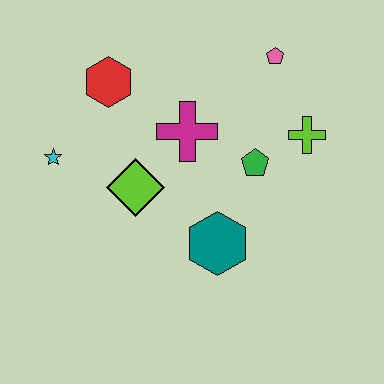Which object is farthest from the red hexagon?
The lime cross is farthest from the red hexagon.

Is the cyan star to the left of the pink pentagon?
Yes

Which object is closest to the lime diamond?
The magenta cross is closest to the lime diamond.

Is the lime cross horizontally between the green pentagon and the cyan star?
No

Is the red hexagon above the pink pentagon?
No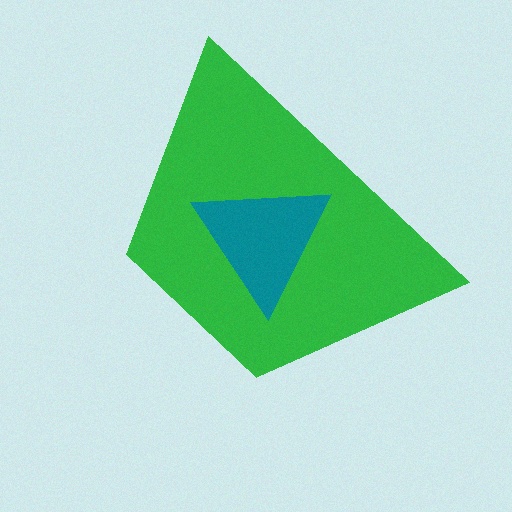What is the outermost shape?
The green trapezoid.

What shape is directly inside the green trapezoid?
The teal triangle.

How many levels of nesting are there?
2.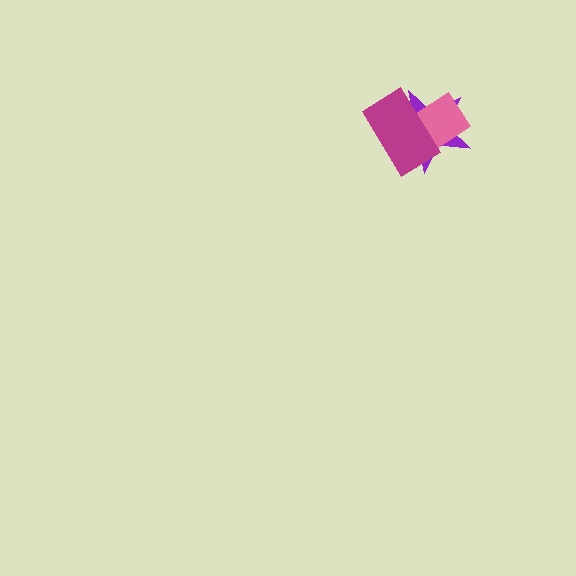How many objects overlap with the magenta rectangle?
2 objects overlap with the magenta rectangle.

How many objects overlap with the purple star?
2 objects overlap with the purple star.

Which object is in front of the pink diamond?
The magenta rectangle is in front of the pink diamond.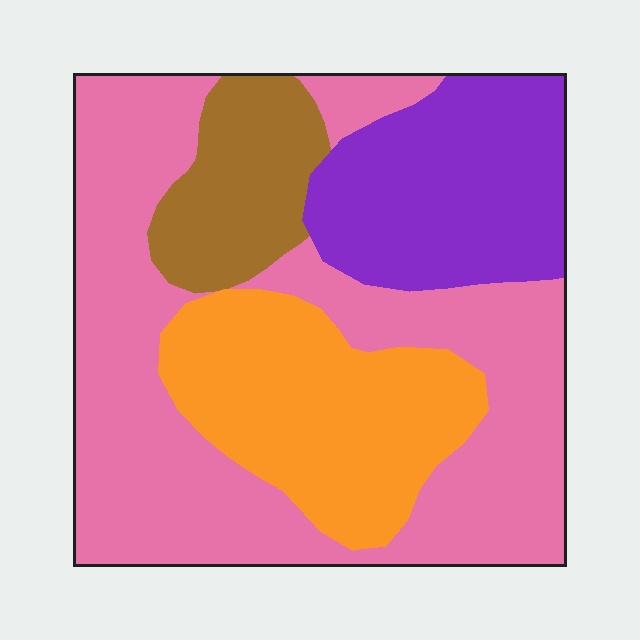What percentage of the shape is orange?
Orange takes up about one fifth (1/5) of the shape.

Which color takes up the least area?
Brown, at roughly 10%.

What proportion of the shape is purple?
Purple covers roughly 20% of the shape.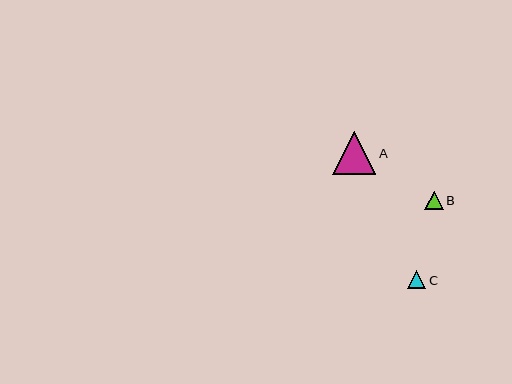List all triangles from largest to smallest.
From largest to smallest: A, B, C.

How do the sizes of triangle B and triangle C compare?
Triangle B and triangle C are approximately the same size.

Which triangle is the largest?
Triangle A is the largest with a size of approximately 43 pixels.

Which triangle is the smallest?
Triangle C is the smallest with a size of approximately 18 pixels.